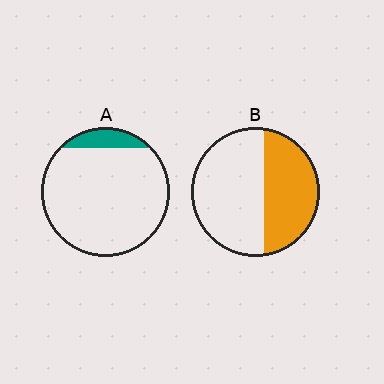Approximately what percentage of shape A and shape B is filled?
A is approximately 10% and B is approximately 40%.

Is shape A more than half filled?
No.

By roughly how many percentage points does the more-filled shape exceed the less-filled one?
By roughly 30 percentage points (B over A).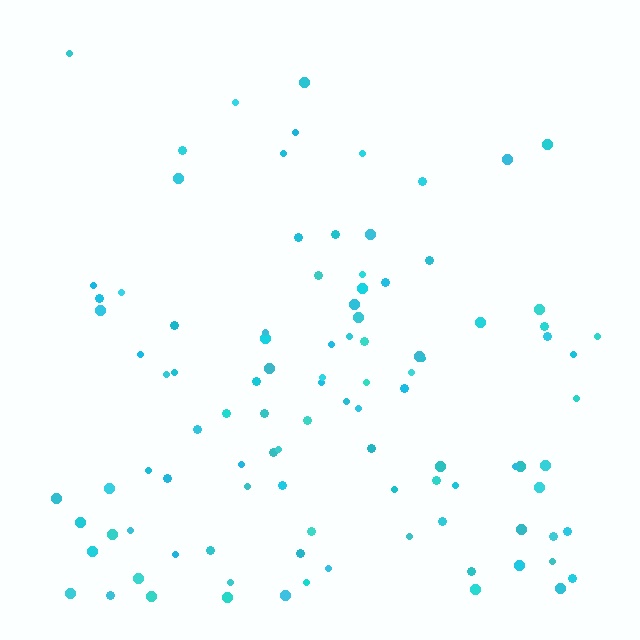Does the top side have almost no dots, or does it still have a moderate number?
Still a moderate number, just noticeably fewer than the bottom.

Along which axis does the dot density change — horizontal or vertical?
Vertical.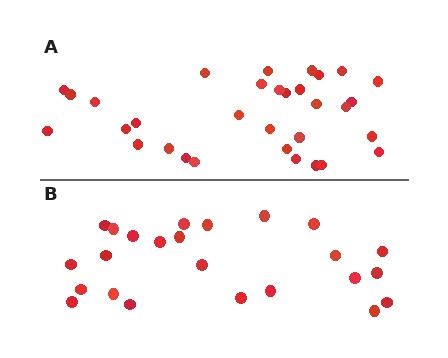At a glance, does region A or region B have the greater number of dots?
Region A (the top region) has more dots.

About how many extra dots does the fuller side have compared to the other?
Region A has roughly 8 or so more dots than region B.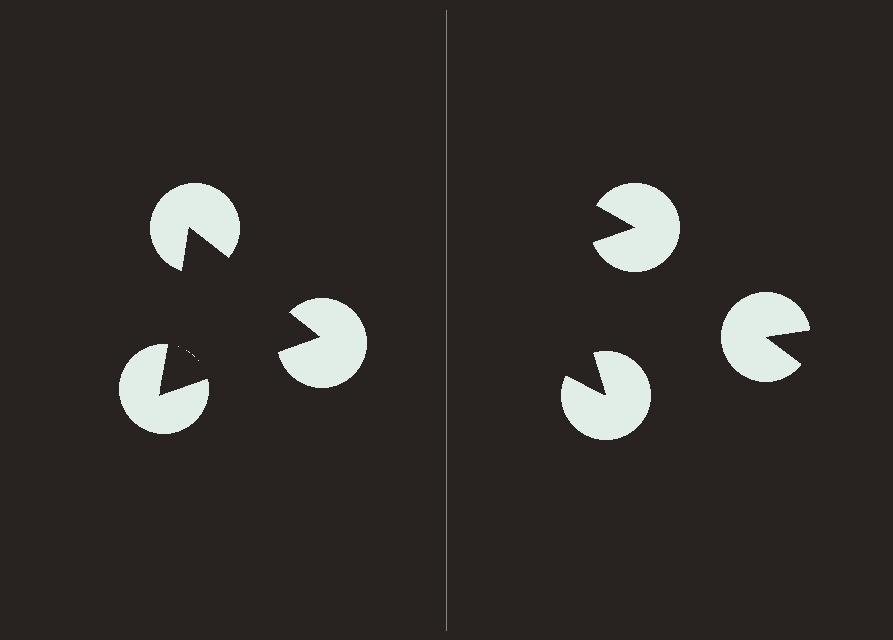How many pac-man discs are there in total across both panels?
6 — 3 on each side.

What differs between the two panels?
The pac-man discs are positioned identically on both sides; only the wedge orientations differ. On the left they align to a triangle; on the right they are misaligned.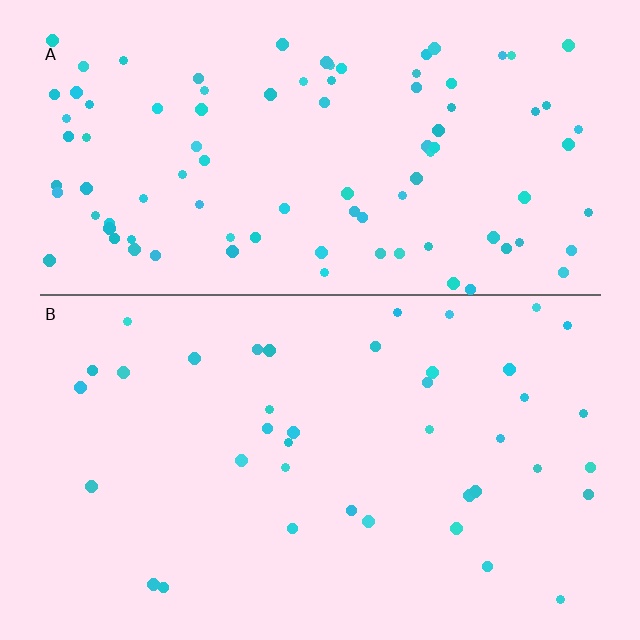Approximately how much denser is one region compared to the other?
Approximately 2.4× — region A over region B.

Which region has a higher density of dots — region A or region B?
A (the top).